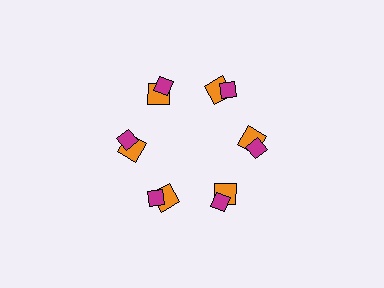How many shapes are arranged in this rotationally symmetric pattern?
There are 12 shapes, arranged in 6 groups of 2.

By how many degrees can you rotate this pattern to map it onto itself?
The pattern maps onto itself every 60 degrees of rotation.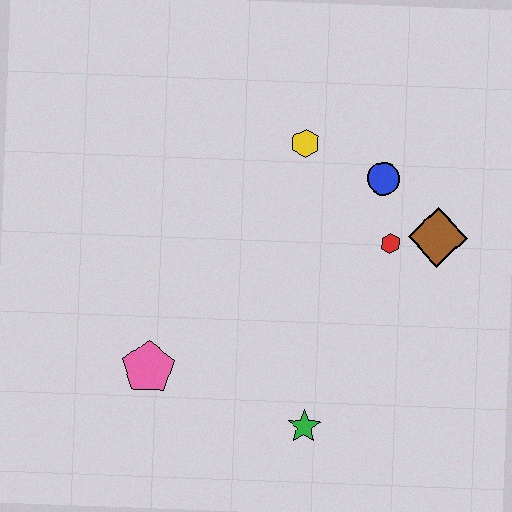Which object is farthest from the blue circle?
The pink pentagon is farthest from the blue circle.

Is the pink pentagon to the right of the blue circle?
No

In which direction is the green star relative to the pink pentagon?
The green star is to the right of the pink pentagon.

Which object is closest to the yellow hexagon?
The blue circle is closest to the yellow hexagon.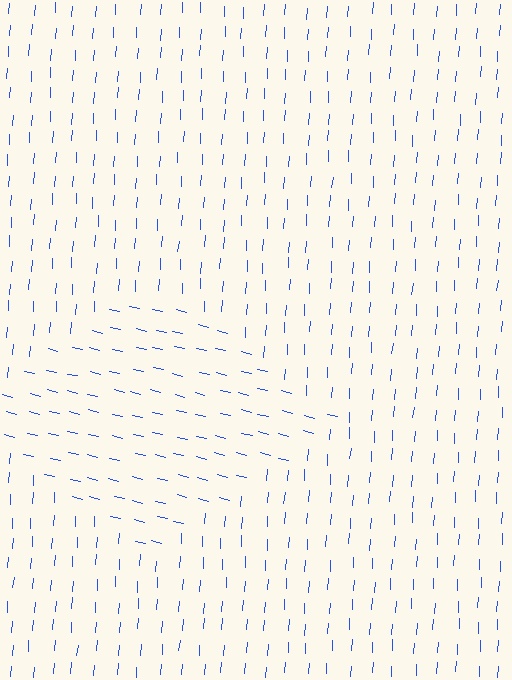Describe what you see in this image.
The image is filled with small blue line segments. A diamond region in the image has lines oriented differently from the surrounding lines, creating a visible texture boundary.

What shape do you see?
I see a diamond.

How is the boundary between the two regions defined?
The boundary is defined purely by a change in line orientation (approximately 80 degrees difference). All lines are the same color and thickness.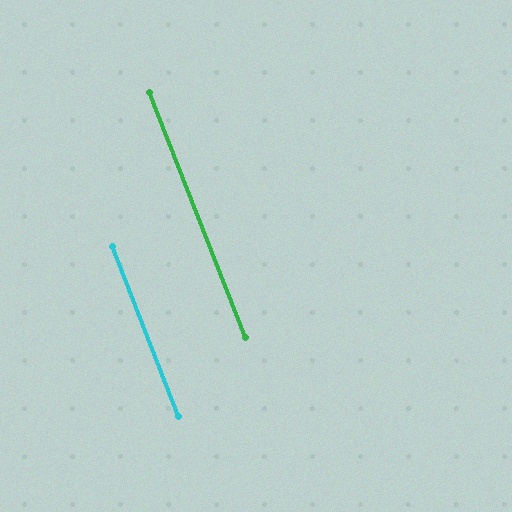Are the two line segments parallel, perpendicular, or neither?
Parallel — their directions differ by only 0.2°.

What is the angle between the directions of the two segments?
Approximately 0 degrees.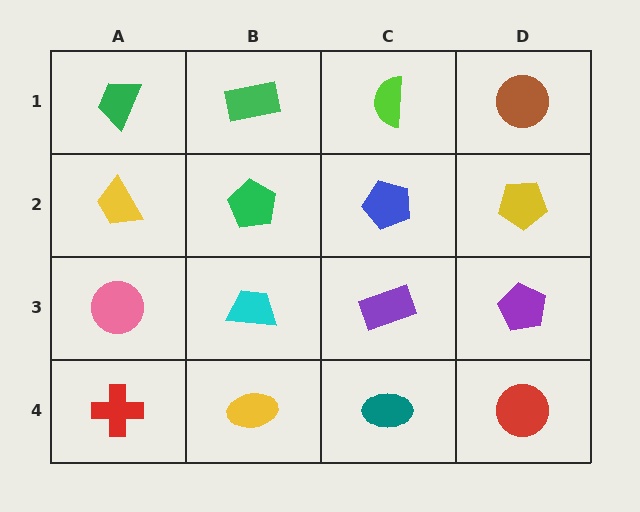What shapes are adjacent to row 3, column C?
A blue pentagon (row 2, column C), a teal ellipse (row 4, column C), a cyan trapezoid (row 3, column B), a purple pentagon (row 3, column D).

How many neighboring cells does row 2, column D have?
3.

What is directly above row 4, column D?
A purple pentagon.